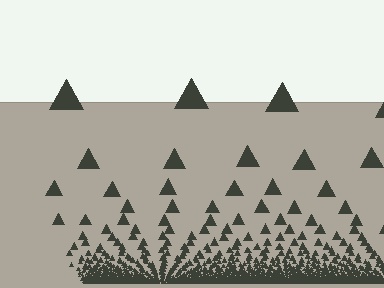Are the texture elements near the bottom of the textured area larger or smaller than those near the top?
Smaller. The gradient is inverted — elements near the bottom are smaller and denser.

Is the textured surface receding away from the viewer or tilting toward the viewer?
The surface appears to tilt toward the viewer. Texture elements get larger and sparser toward the top.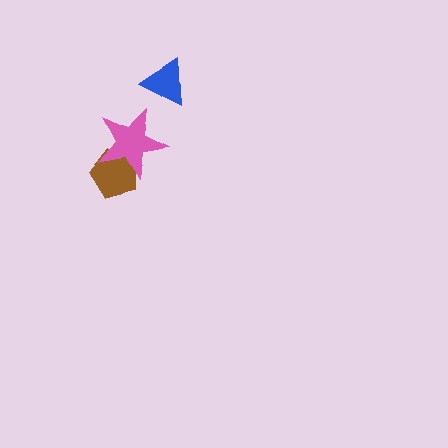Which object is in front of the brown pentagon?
The pink star is in front of the brown pentagon.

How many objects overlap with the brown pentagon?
1 object overlaps with the brown pentagon.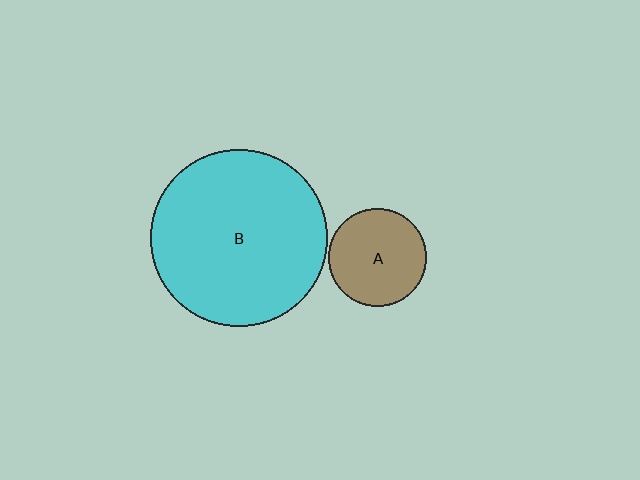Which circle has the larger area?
Circle B (cyan).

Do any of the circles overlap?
No, none of the circles overlap.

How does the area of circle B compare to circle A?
Approximately 3.3 times.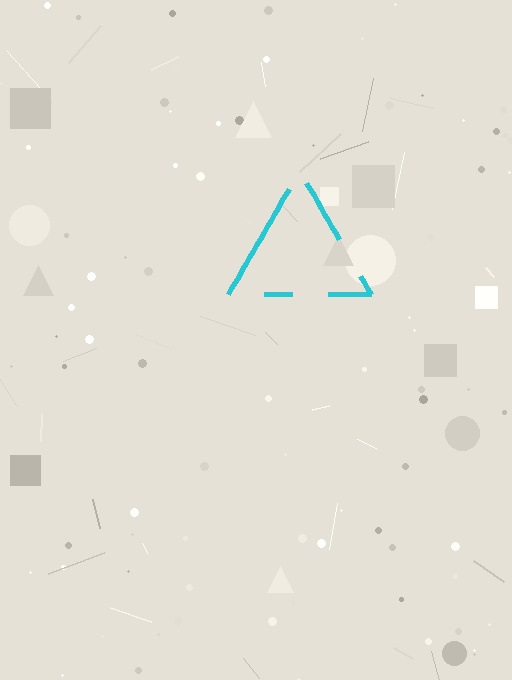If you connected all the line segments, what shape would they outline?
They would outline a triangle.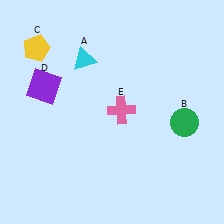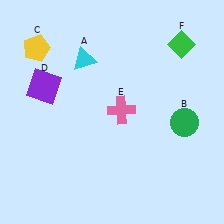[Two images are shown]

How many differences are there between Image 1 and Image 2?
There is 1 difference between the two images.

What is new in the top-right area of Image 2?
A green diamond (F) was added in the top-right area of Image 2.